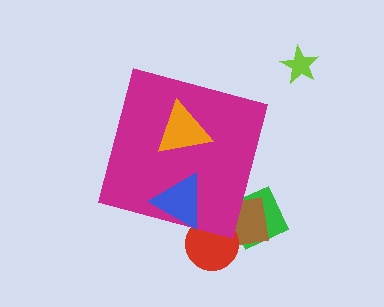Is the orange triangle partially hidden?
No, the orange triangle is fully visible.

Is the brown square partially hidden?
Yes, the brown square is partially hidden behind the magenta square.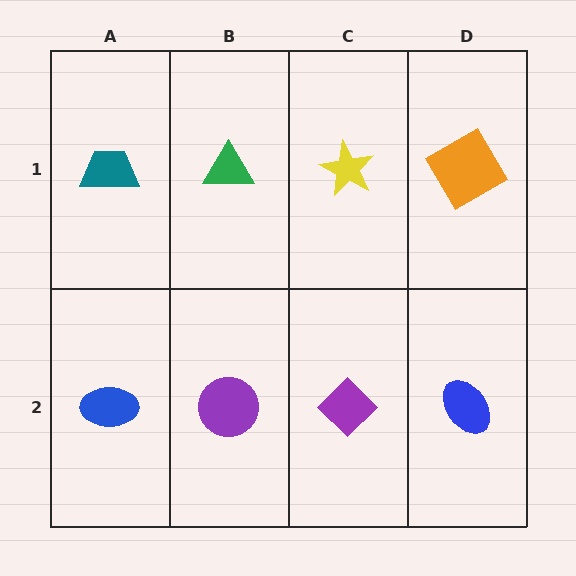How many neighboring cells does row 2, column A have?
2.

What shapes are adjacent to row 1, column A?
A blue ellipse (row 2, column A), a green triangle (row 1, column B).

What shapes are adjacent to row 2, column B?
A green triangle (row 1, column B), a blue ellipse (row 2, column A), a purple diamond (row 2, column C).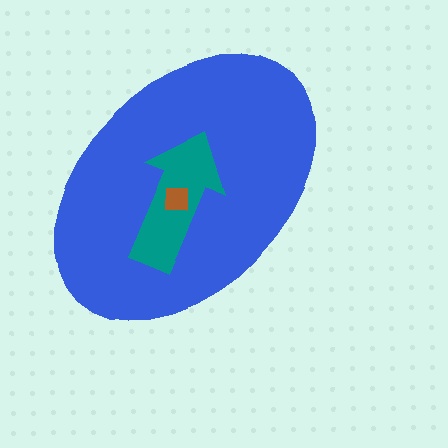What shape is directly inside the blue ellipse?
The teal arrow.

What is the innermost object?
The brown square.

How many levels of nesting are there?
3.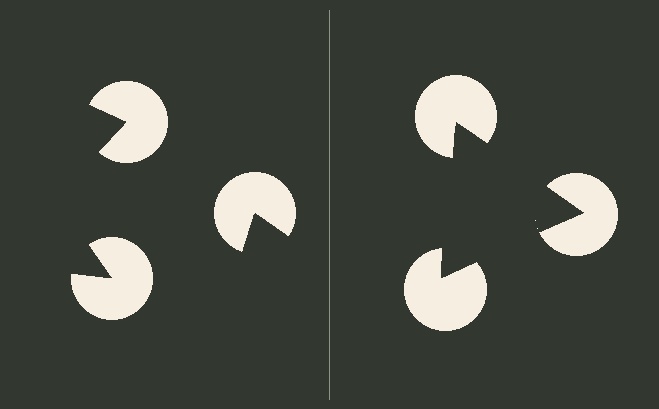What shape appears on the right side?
An illusory triangle.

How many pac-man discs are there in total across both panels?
6 — 3 on each side.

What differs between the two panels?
The pac-man discs are positioned identically on both sides; only the wedge orientations differ. On the right they align to a triangle; on the left they are misaligned.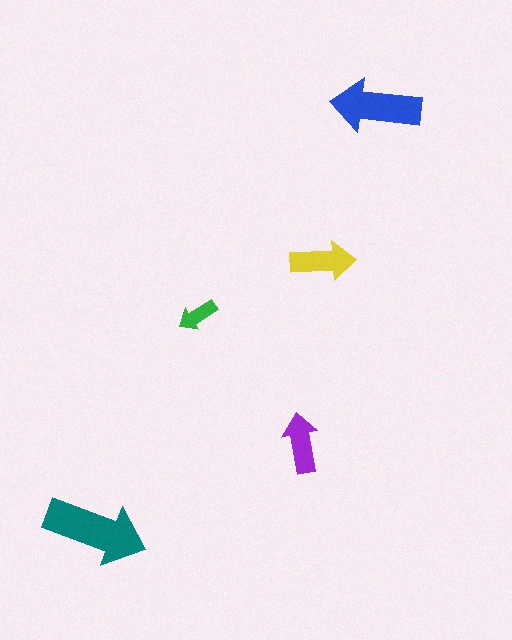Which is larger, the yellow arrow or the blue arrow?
The blue one.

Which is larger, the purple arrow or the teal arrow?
The teal one.